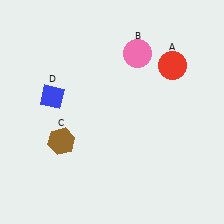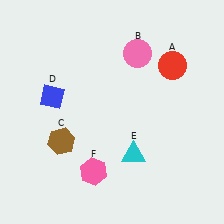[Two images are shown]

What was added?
A cyan triangle (E), a pink hexagon (F) were added in Image 2.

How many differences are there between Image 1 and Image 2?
There are 2 differences between the two images.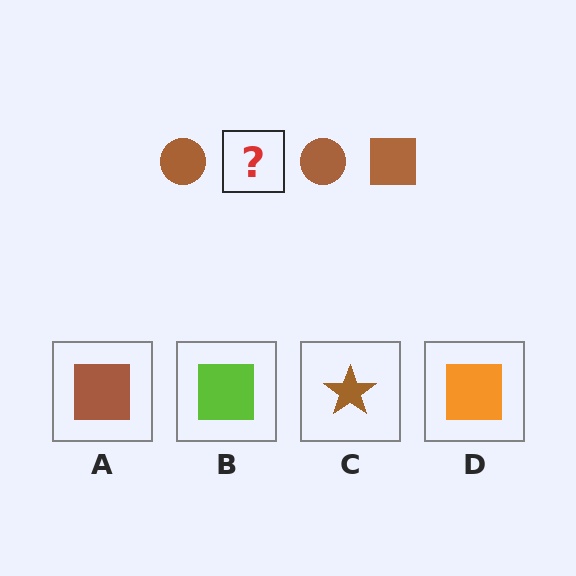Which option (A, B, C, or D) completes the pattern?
A.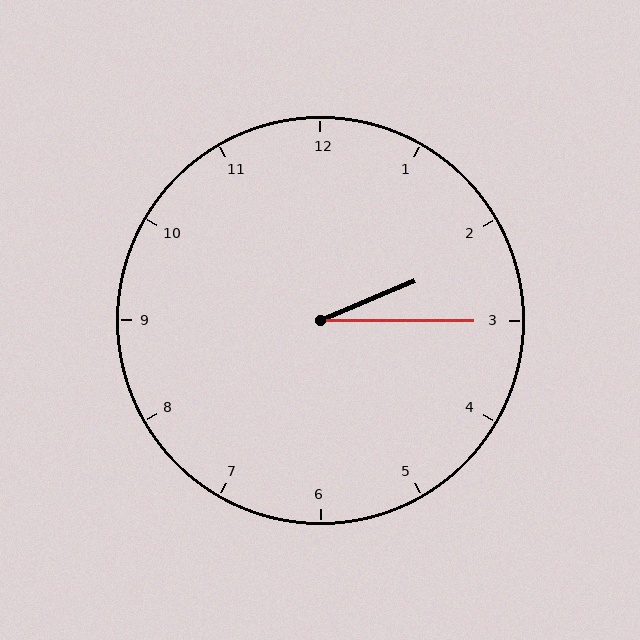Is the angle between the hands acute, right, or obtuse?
It is acute.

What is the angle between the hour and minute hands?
Approximately 22 degrees.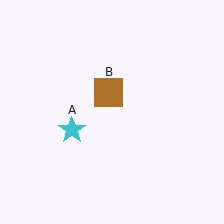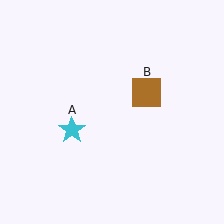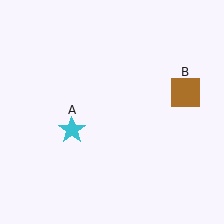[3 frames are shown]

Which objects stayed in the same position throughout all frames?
Cyan star (object A) remained stationary.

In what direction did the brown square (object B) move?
The brown square (object B) moved right.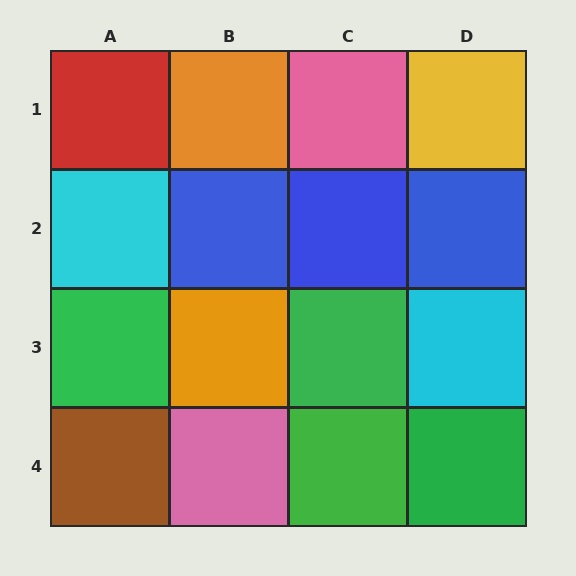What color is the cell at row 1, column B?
Orange.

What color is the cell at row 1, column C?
Pink.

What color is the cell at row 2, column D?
Blue.